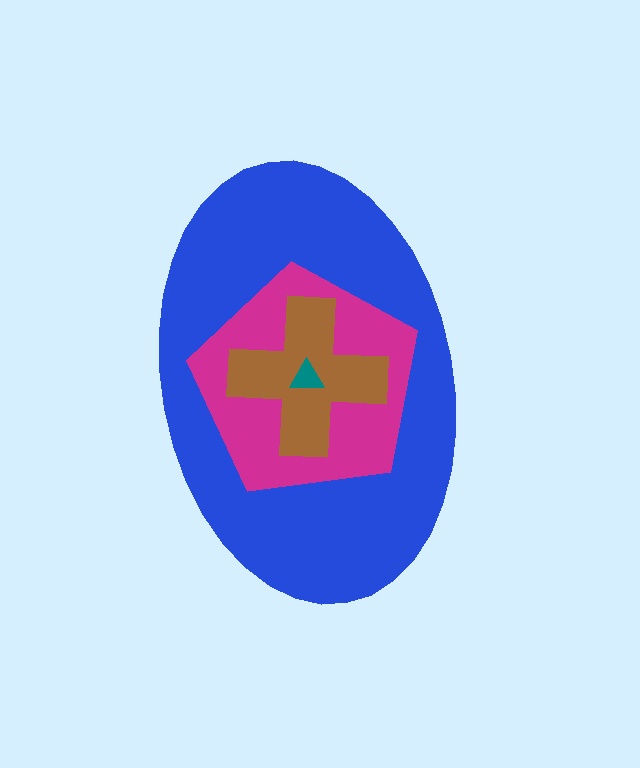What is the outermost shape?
The blue ellipse.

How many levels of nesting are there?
4.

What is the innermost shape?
The teal triangle.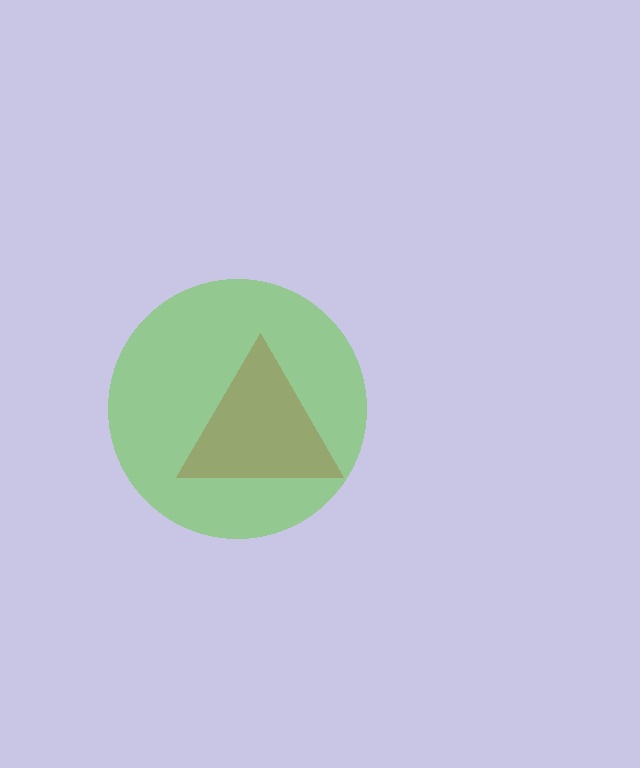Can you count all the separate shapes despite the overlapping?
Yes, there are 2 separate shapes.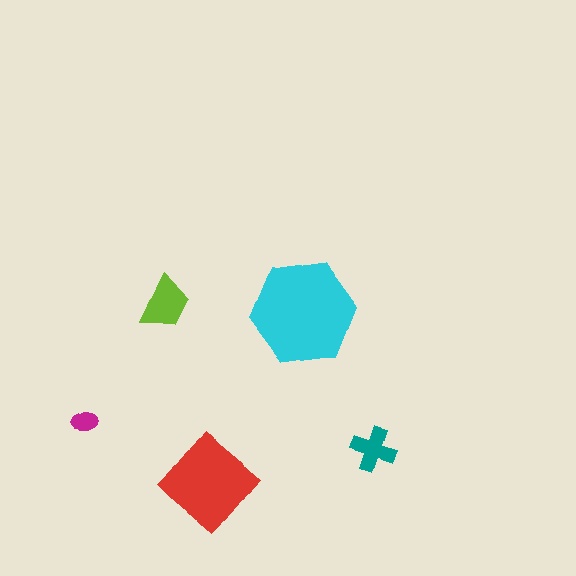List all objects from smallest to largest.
The magenta ellipse, the teal cross, the lime trapezoid, the red diamond, the cyan hexagon.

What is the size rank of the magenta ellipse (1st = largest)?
5th.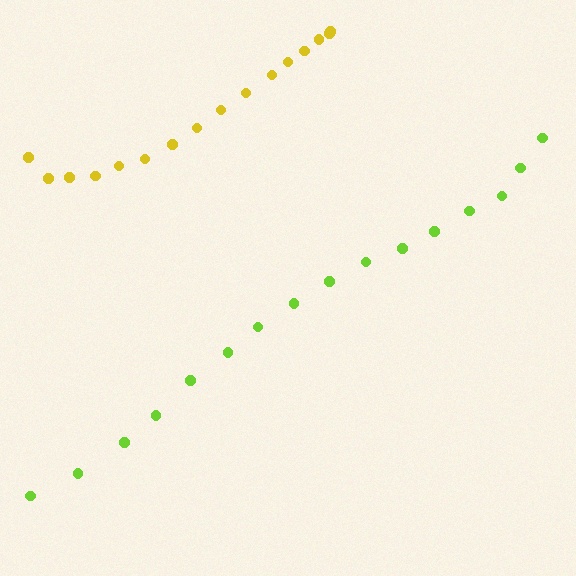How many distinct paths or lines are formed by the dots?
There are 2 distinct paths.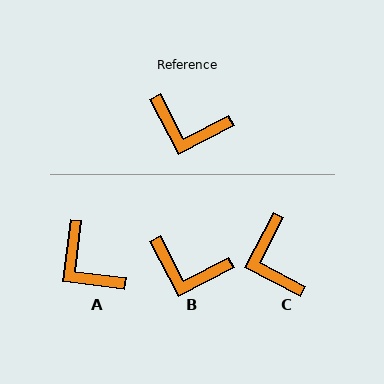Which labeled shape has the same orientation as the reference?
B.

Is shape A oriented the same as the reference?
No, it is off by about 35 degrees.